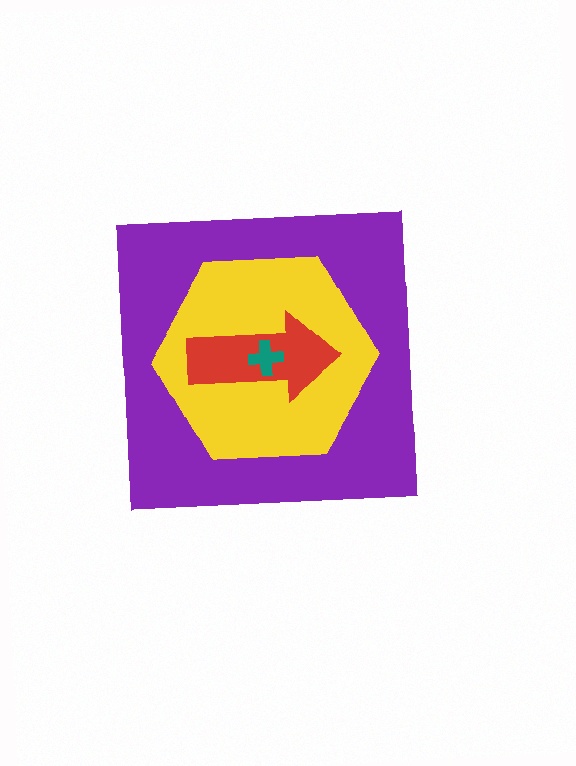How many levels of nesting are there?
4.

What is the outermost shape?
The purple square.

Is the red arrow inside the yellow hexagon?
Yes.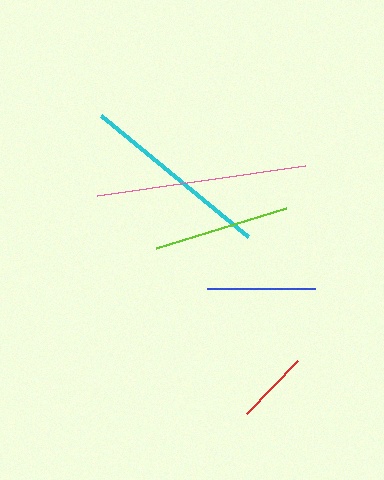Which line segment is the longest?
The pink line is the longest at approximately 211 pixels.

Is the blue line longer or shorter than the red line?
The blue line is longer than the red line.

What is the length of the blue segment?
The blue segment is approximately 109 pixels long.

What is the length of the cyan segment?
The cyan segment is approximately 191 pixels long.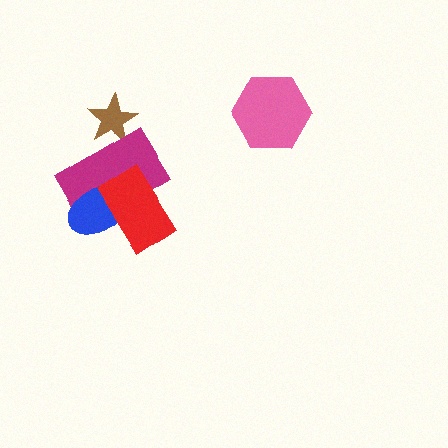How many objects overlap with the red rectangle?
2 objects overlap with the red rectangle.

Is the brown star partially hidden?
Yes, it is partially covered by another shape.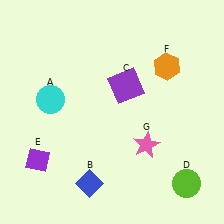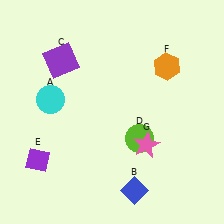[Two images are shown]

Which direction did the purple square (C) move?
The purple square (C) moved left.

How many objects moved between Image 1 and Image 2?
3 objects moved between the two images.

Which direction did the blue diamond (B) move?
The blue diamond (B) moved right.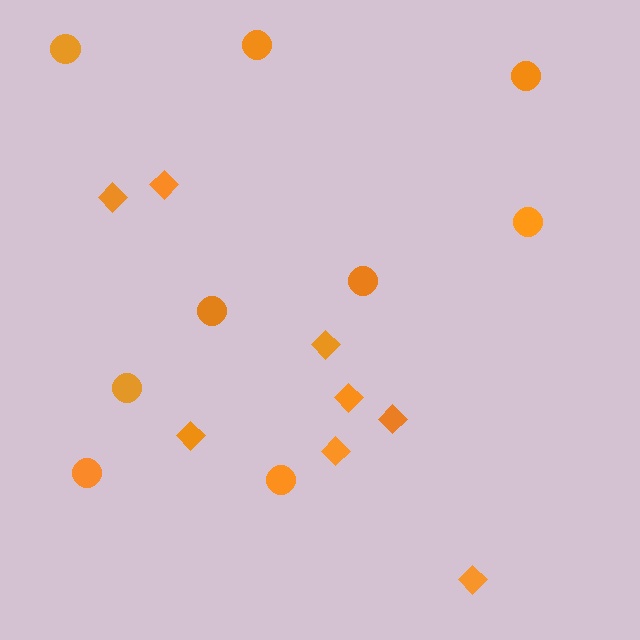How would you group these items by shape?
There are 2 groups: one group of diamonds (8) and one group of circles (9).